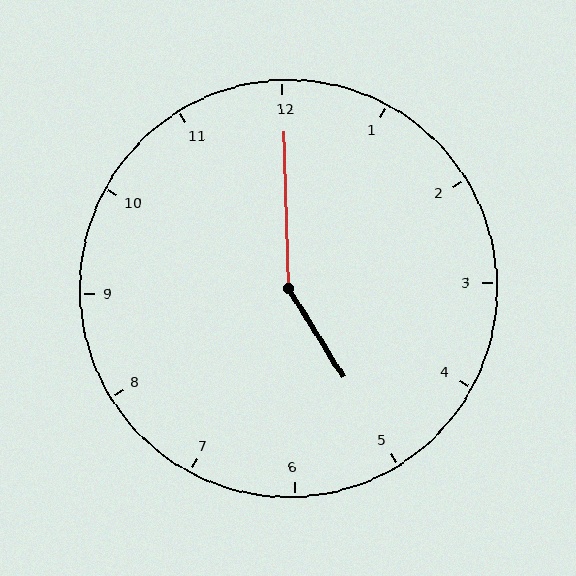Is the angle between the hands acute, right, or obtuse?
It is obtuse.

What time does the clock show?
5:00.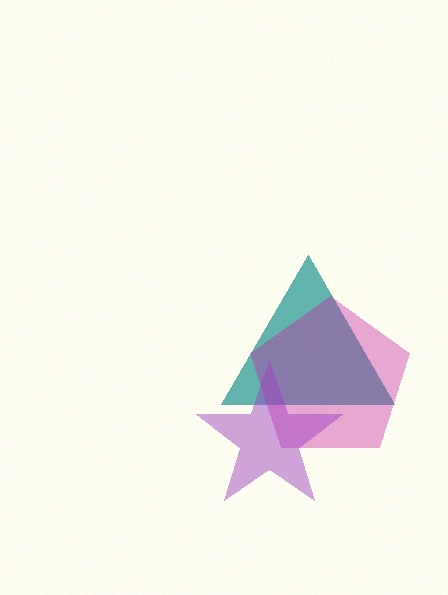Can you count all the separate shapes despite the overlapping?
Yes, there are 3 separate shapes.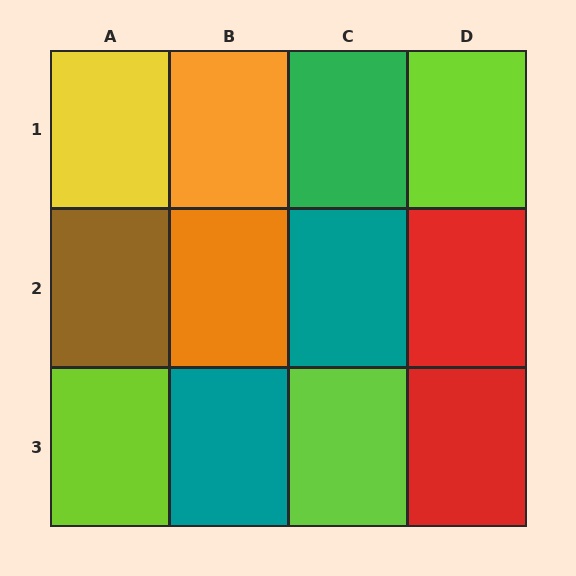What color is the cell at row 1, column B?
Orange.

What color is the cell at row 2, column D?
Red.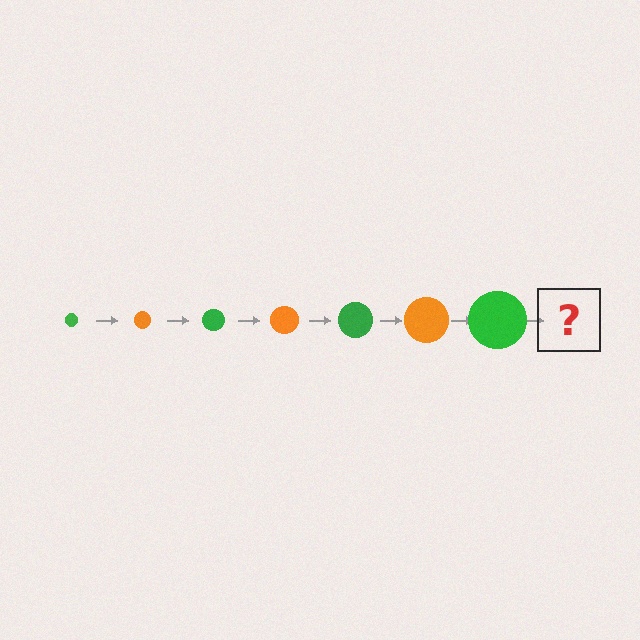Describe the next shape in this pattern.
It should be an orange circle, larger than the previous one.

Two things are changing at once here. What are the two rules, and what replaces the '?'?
The two rules are that the circle grows larger each step and the color cycles through green and orange. The '?' should be an orange circle, larger than the previous one.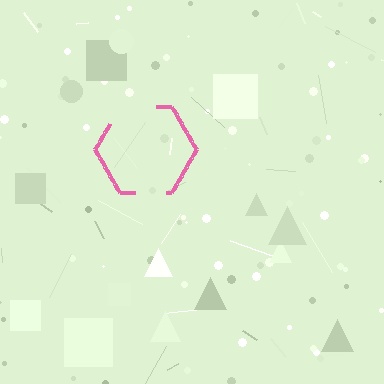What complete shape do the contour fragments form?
The contour fragments form a hexagon.